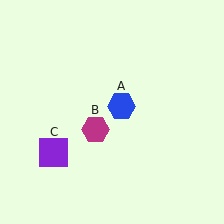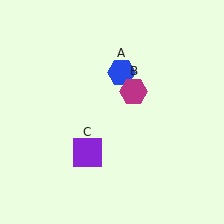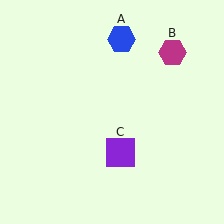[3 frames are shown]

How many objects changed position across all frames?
3 objects changed position: blue hexagon (object A), magenta hexagon (object B), purple square (object C).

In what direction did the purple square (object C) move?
The purple square (object C) moved right.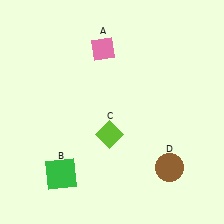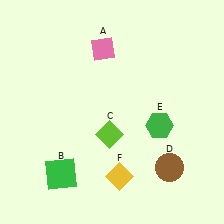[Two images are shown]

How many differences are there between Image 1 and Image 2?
There are 2 differences between the two images.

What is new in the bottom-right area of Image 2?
A yellow diamond (F) was added in the bottom-right area of Image 2.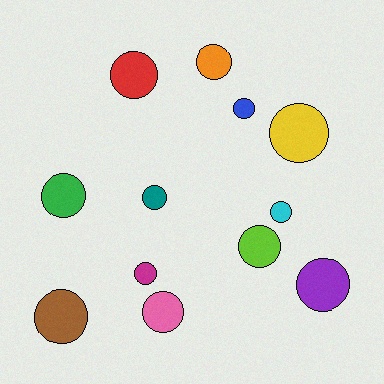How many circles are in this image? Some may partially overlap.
There are 12 circles.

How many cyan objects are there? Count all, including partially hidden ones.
There is 1 cyan object.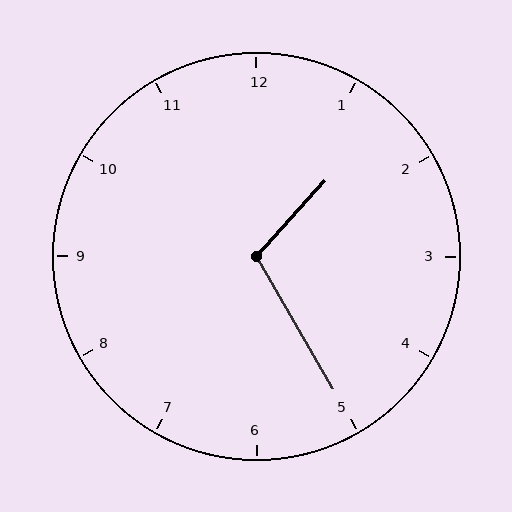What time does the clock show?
1:25.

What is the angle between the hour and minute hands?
Approximately 108 degrees.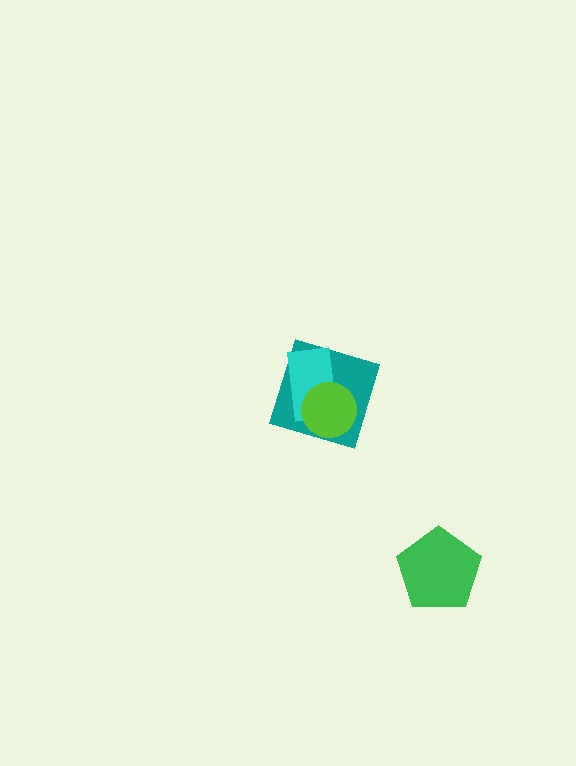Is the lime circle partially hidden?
No, no other shape covers it.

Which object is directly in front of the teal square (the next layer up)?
The cyan rectangle is directly in front of the teal square.